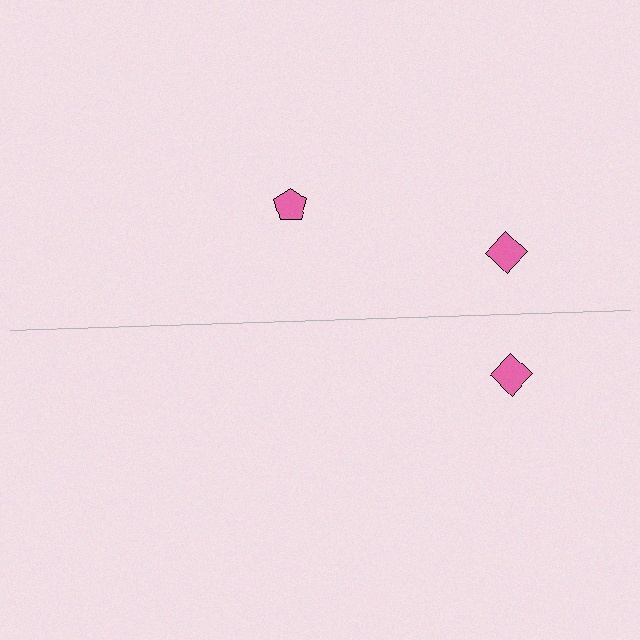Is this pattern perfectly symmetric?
No, the pattern is not perfectly symmetric. A pink pentagon is missing from the bottom side.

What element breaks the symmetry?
A pink pentagon is missing from the bottom side.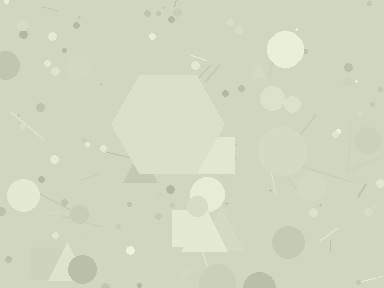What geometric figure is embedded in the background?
A hexagon is embedded in the background.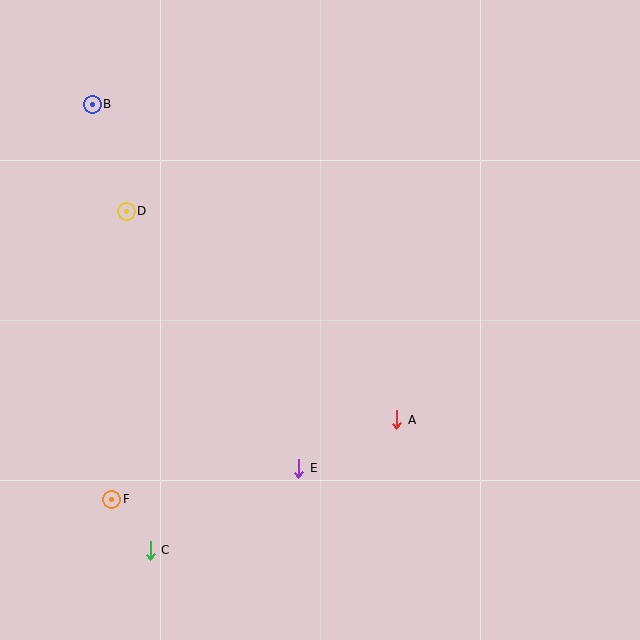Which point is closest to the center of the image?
Point A at (397, 420) is closest to the center.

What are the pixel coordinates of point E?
Point E is at (299, 468).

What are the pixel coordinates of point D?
Point D is at (126, 211).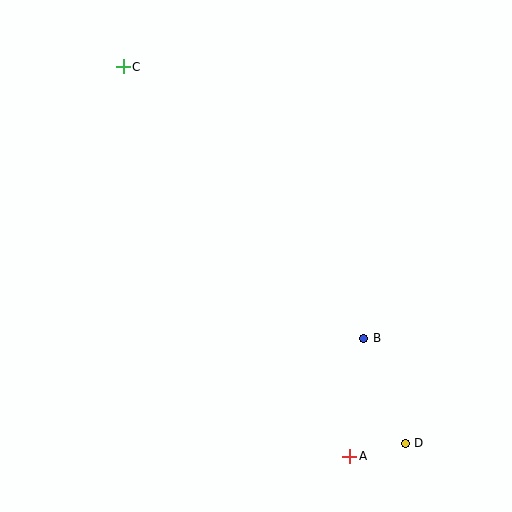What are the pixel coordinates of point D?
Point D is at (405, 443).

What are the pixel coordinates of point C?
Point C is at (123, 67).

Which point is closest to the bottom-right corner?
Point D is closest to the bottom-right corner.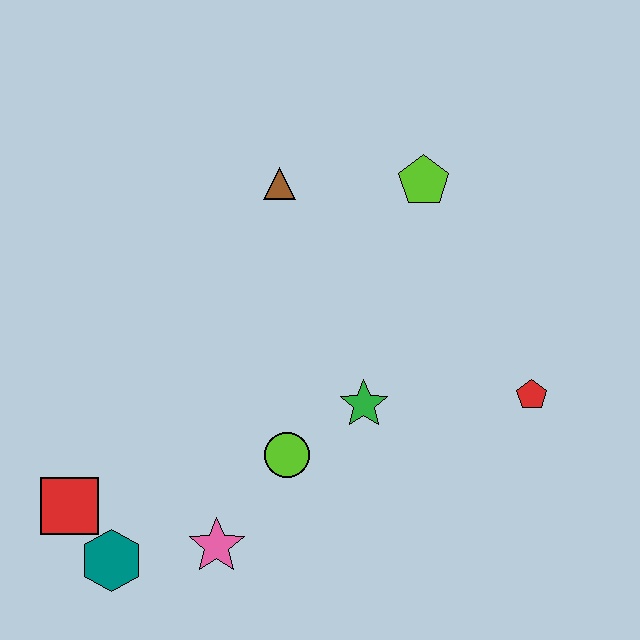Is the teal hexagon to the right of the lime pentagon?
No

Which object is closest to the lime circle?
The green star is closest to the lime circle.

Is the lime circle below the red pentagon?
Yes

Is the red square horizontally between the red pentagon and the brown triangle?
No